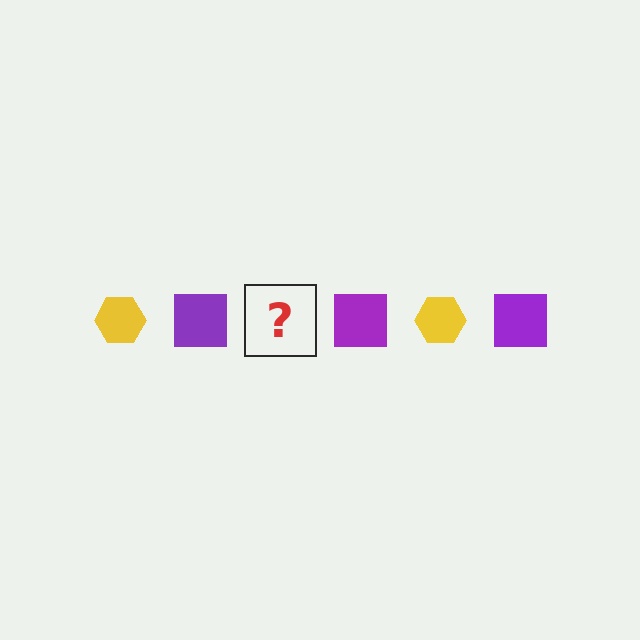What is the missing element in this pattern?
The missing element is a yellow hexagon.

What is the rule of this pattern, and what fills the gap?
The rule is that the pattern alternates between yellow hexagon and purple square. The gap should be filled with a yellow hexagon.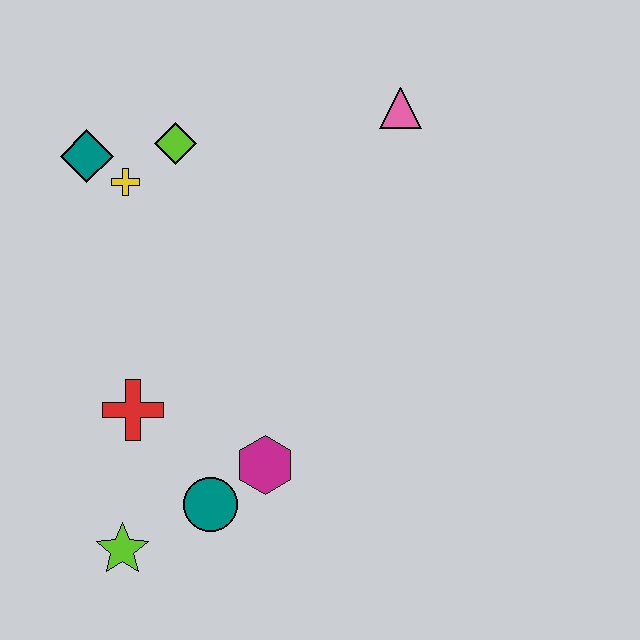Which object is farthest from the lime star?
The pink triangle is farthest from the lime star.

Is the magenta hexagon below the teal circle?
No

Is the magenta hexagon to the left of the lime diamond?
No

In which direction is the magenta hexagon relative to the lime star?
The magenta hexagon is to the right of the lime star.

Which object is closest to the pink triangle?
The lime diamond is closest to the pink triangle.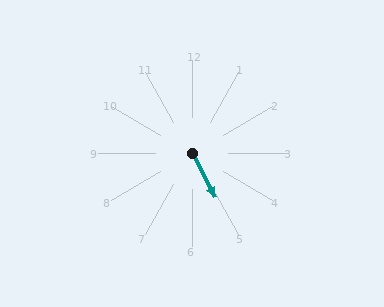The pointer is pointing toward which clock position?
Roughly 5 o'clock.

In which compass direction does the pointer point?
Southeast.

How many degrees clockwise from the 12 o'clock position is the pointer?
Approximately 152 degrees.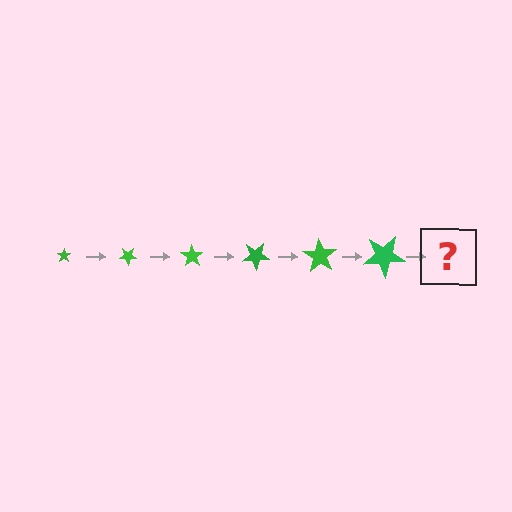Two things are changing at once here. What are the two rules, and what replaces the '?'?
The two rules are that the star grows larger each step and it rotates 35 degrees each step. The '?' should be a star, larger than the previous one and rotated 210 degrees from the start.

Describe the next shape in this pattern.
It should be a star, larger than the previous one and rotated 210 degrees from the start.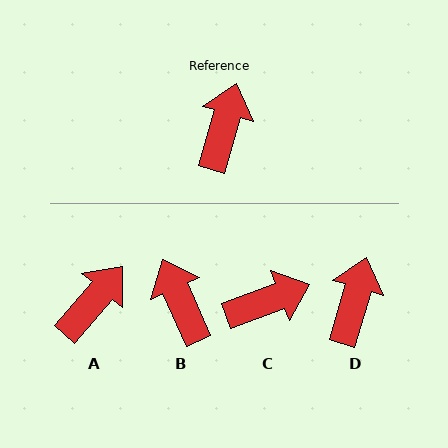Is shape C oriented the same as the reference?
No, it is off by about 53 degrees.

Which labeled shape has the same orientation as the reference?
D.